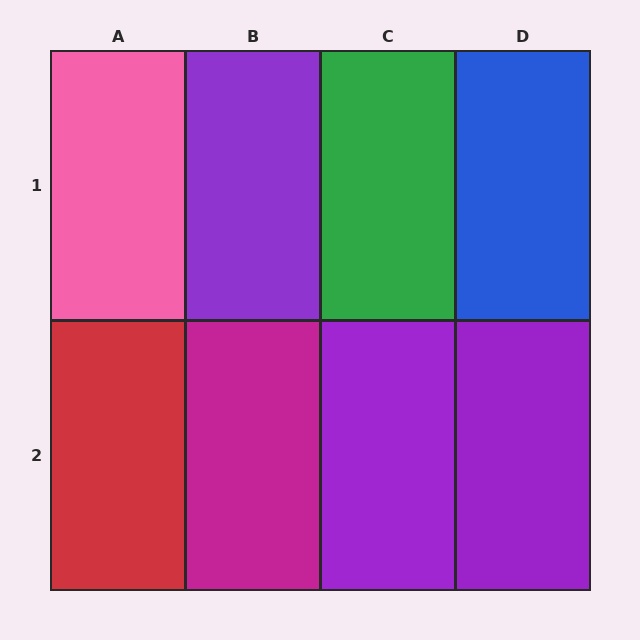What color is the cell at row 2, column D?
Purple.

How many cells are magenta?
1 cell is magenta.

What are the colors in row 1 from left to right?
Pink, purple, green, blue.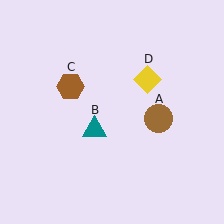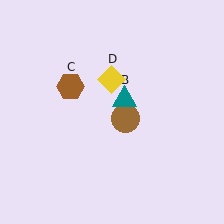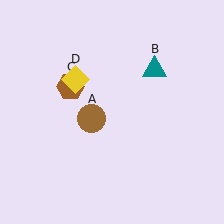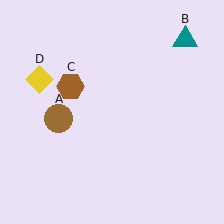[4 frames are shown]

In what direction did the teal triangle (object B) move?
The teal triangle (object B) moved up and to the right.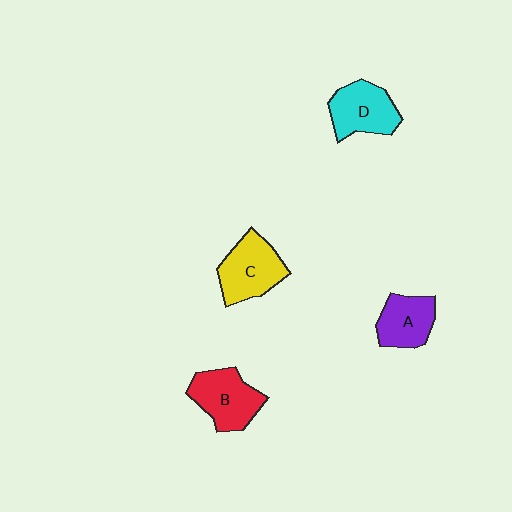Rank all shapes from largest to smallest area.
From largest to smallest: C (yellow), B (red), D (cyan), A (purple).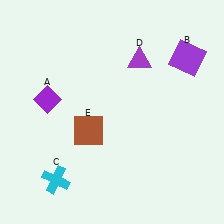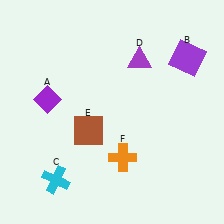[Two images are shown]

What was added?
An orange cross (F) was added in Image 2.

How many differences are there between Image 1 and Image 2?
There is 1 difference between the two images.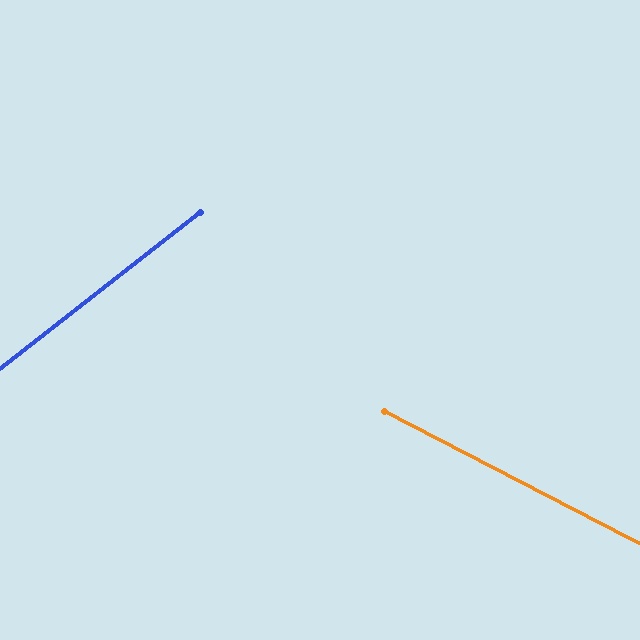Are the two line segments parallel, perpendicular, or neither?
Neither parallel nor perpendicular — they differ by about 66°.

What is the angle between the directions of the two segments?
Approximately 66 degrees.